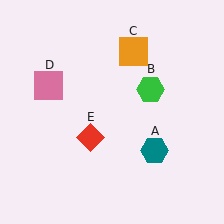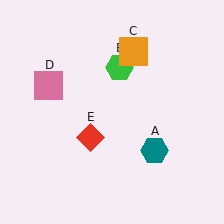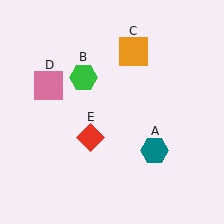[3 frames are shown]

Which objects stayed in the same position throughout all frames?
Teal hexagon (object A) and orange square (object C) and pink square (object D) and red diamond (object E) remained stationary.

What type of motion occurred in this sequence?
The green hexagon (object B) rotated counterclockwise around the center of the scene.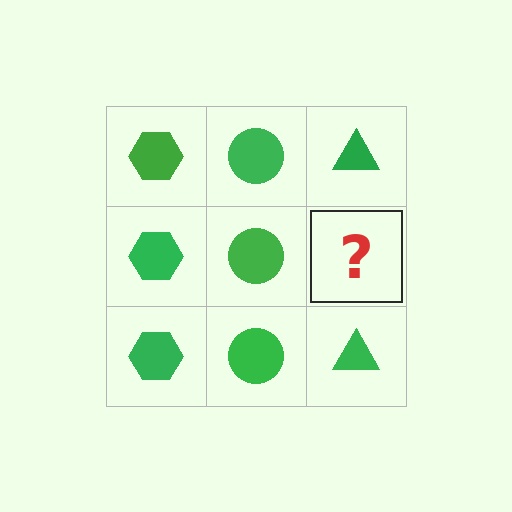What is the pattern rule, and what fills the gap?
The rule is that each column has a consistent shape. The gap should be filled with a green triangle.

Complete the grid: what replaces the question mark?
The question mark should be replaced with a green triangle.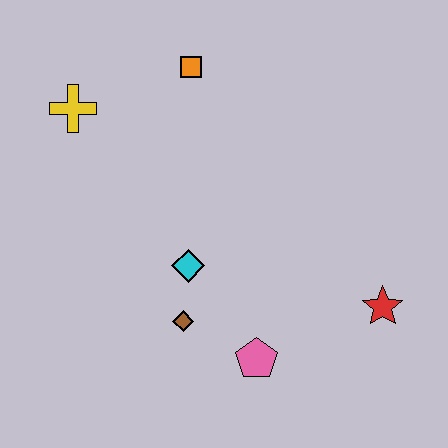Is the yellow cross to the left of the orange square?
Yes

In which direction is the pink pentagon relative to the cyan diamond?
The pink pentagon is below the cyan diamond.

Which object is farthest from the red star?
The yellow cross is farthest from the red star.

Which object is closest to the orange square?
The yellow cross is closest to the orange square.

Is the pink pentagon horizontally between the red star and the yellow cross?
Yes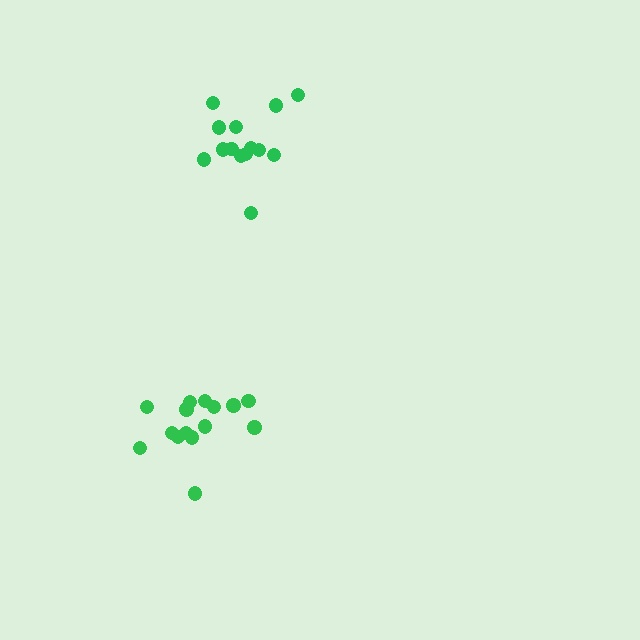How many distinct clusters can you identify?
There are 2 distinct clusters.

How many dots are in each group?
Group 1: 14 dots, Group 2: 15 dots (29 total).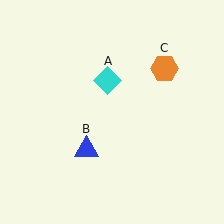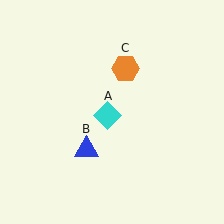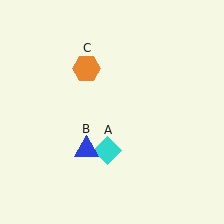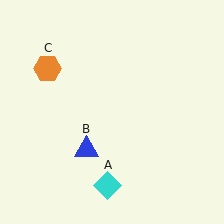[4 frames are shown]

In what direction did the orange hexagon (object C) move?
The orange hexagon (object C) moved left.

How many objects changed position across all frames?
2 objects changed position: cyan diamond (object A), orange hexagon (object C).